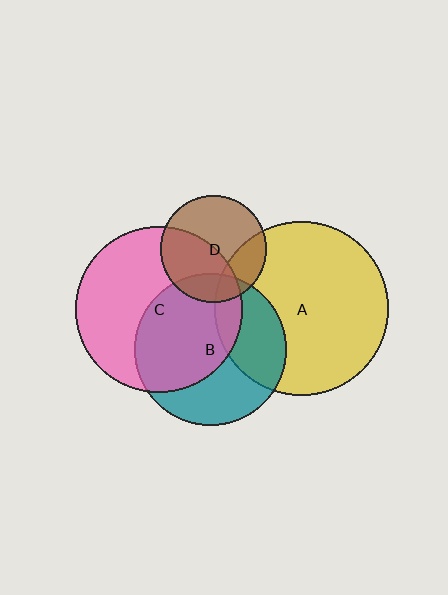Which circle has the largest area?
Circle A (yellow).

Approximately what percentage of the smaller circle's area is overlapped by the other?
Approximately 45%.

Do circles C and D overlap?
Yes.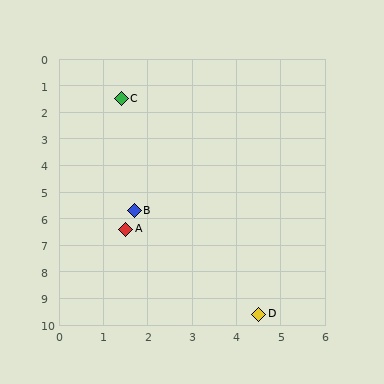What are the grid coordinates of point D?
Point D is at approximately (4.5, 9.6).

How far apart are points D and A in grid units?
Points D and A are about 4.4 grid units apart.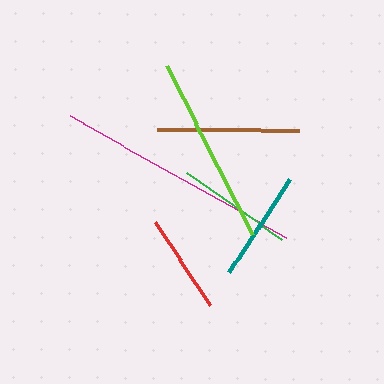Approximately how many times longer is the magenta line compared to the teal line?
The magenta line is approximately 2.2 times the length of the teal line.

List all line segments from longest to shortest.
From longest to shortest: magenta, lime, brown, green, teal, red.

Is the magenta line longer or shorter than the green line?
The magenta line is longer than the green line.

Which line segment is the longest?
The magenta line is the longest at approximately 248 pixels.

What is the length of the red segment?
The red segment is approximately 100 pixels long.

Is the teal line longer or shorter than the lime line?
The lime line is longer than the teal line.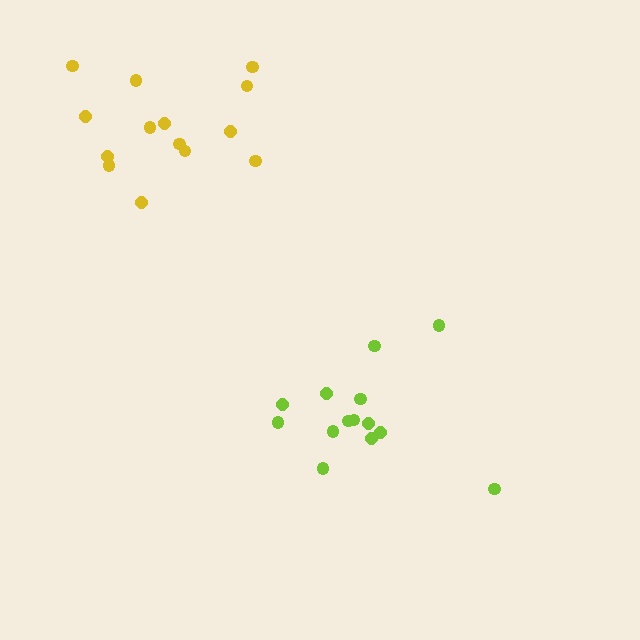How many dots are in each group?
Group 1: 14 dots, Group 2: 14 dots (28 total).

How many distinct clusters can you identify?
There are 2 distinct clusters.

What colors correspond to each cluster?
The clusters are colored: lime, yellow.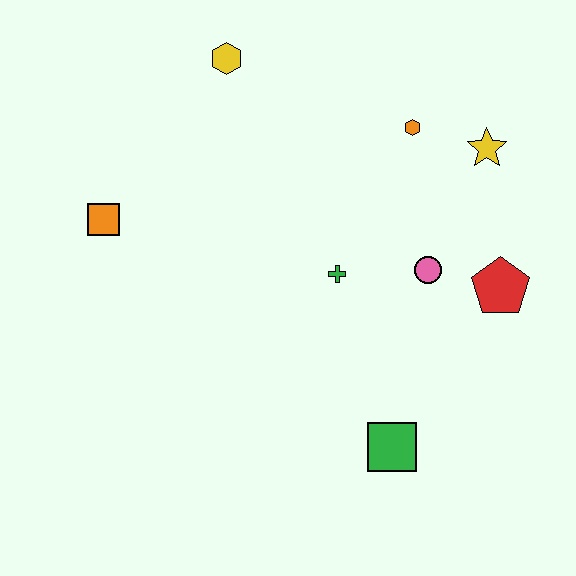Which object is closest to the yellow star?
The orange hexagon is closest to the yellow star.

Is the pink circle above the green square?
Yes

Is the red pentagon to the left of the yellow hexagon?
No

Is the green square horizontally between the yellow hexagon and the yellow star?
Yes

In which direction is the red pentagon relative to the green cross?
The red pentagon is to the right of the green cross.